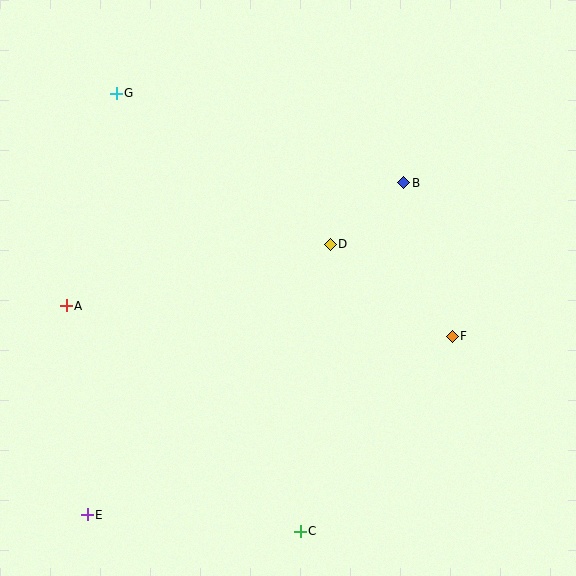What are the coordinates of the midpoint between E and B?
The midpoint between E and B is at (246, 349).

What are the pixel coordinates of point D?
Point D is at (330, 244).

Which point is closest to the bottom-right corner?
Point F is closest to the bottom-right corner.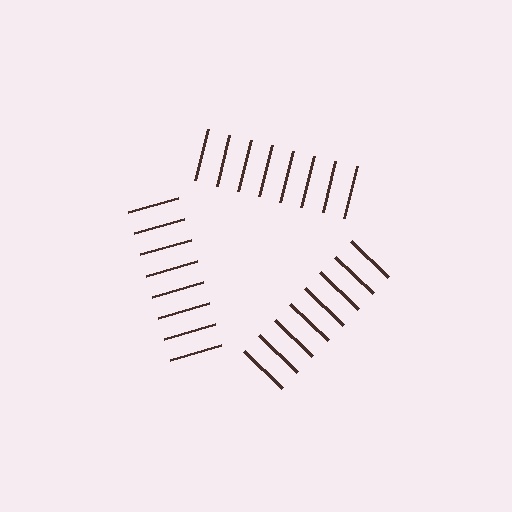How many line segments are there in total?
24 — 8 along each of the 3 edges.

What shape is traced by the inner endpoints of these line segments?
An illusory triangle — the line segments terminate on its edges but no continuous stroke is drawn.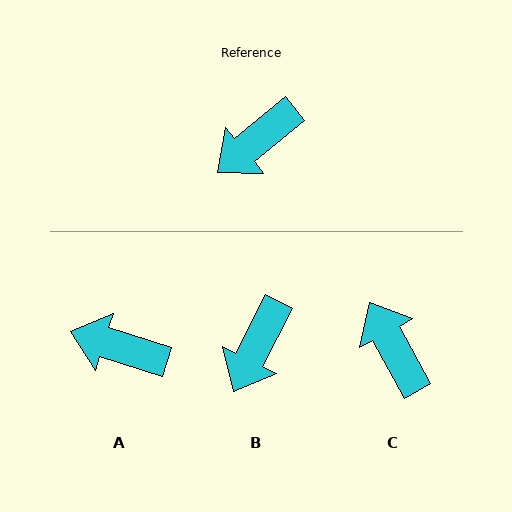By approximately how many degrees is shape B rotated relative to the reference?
Approximately 24 degrees counter-clockwise.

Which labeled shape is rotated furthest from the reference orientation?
C, about 101 degrees away.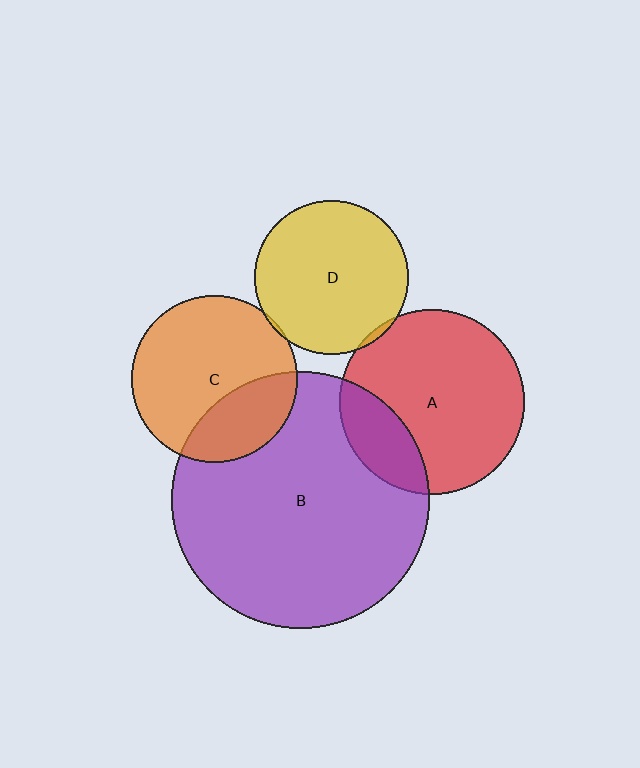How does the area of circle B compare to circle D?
Approximately 2.8 times.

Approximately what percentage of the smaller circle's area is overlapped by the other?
Approximately 30%.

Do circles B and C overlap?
Yes.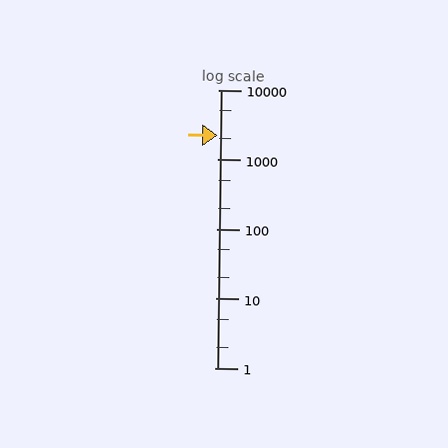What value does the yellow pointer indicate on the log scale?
The pointer indicates approximately 2200.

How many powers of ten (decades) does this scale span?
The scale spans 4 decades, from 1 to 10000.